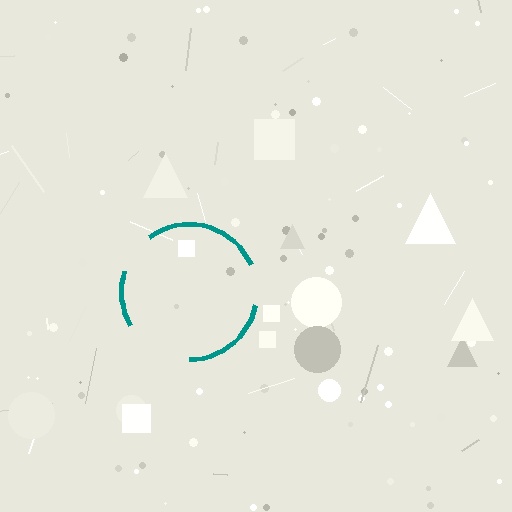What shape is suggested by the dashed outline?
The dashed outline suggests a circle.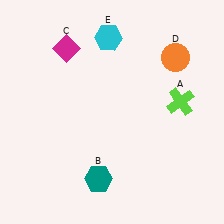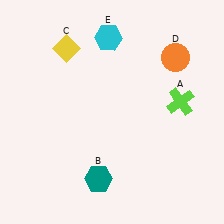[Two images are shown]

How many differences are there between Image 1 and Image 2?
There is 1 difference between the two images.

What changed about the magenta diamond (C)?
In Image 1, C is magenta. In Image 2, it changed to yellow.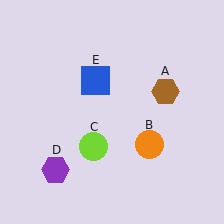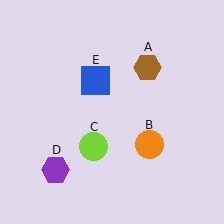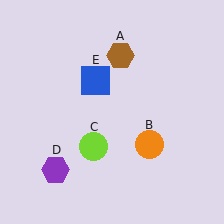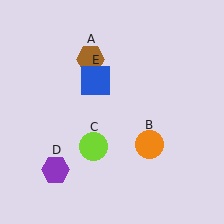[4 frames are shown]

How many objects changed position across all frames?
1 object changed position: brown hexagon (object A).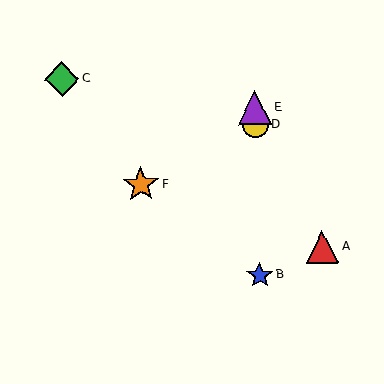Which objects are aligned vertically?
Objects B, D, E are aligned vertically.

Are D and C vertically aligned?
No, D is at x≈255 and C is at x≈62.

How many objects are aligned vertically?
3 objects (B, D, E) are aligned vertically.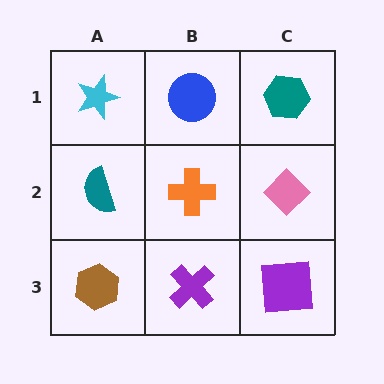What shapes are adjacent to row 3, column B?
An orange cross (row 2, column B), a brown hexagon (row 3, column A), a purple square (row 3, column C).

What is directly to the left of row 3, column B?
A brown hexagon.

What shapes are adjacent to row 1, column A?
A teal semicircle (row 2, column A), a blue circle (row 1, column B).